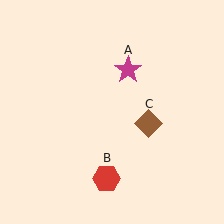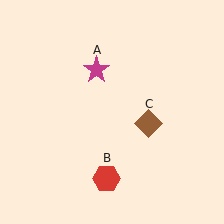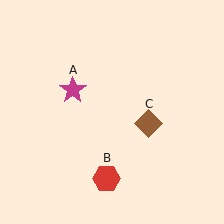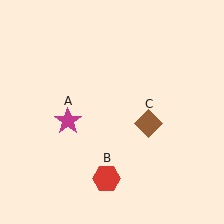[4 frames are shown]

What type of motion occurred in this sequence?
The magenta star (object A) rotated counterclockwise around the center of the scene.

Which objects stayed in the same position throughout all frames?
Red hexagon (object B) and brown diamond (object C) remained stationary.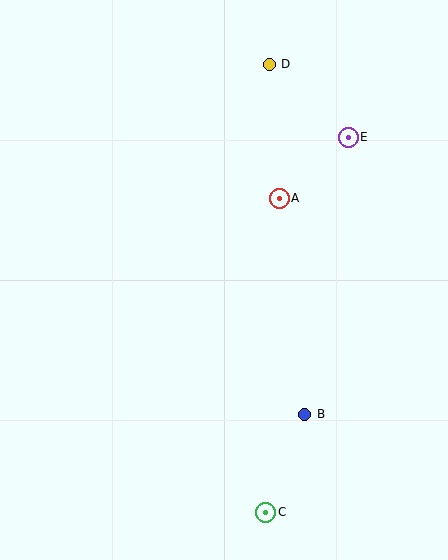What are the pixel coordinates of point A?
Point A is at (279, 198).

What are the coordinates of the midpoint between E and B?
The midpoint between E and B is at (326, 276).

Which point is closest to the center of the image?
Point A at (279, 198) is closest to the center.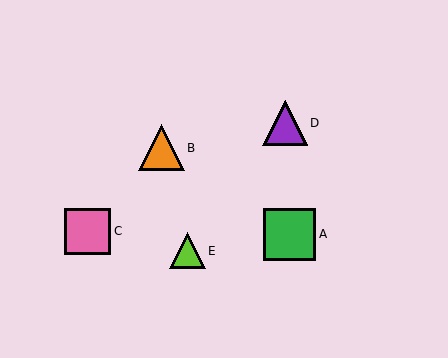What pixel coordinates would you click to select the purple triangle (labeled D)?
Click at (285, 123) to select the purple triangle D.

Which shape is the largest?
The green square (labeled A) is the largest.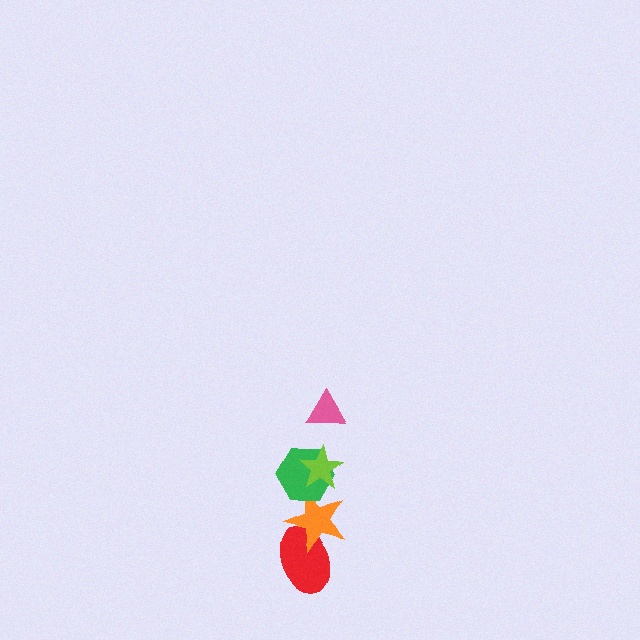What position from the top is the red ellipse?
The red ellipse is 5th from the top.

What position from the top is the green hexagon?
The green hexagon is 3rd from the top.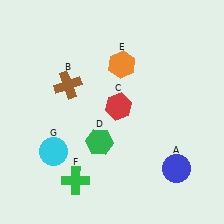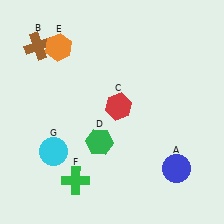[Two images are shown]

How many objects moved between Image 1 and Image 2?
2 objects moved between the two images.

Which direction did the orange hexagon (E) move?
The orange hexagon (E) moved left.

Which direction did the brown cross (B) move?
The brown cross (B) moved up.